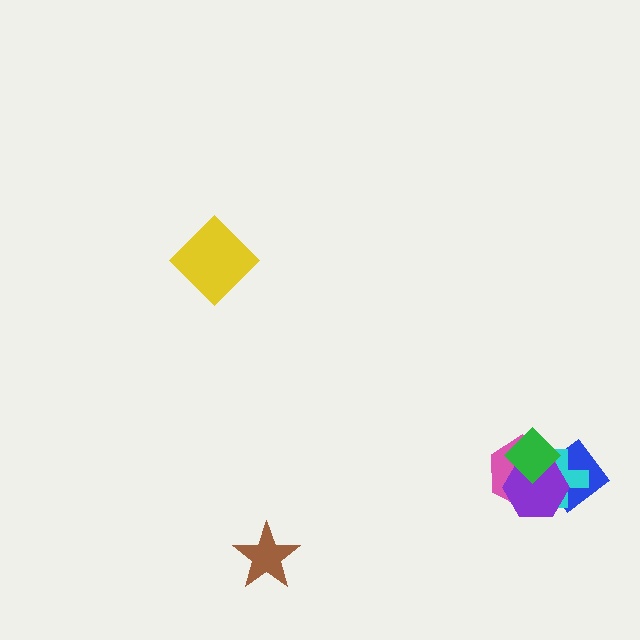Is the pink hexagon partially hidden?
Yes, it is partially covered by another shape.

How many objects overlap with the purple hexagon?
4 objects overlap with the purple hexagon.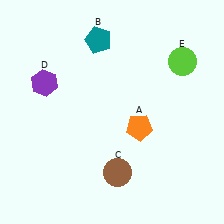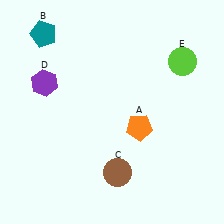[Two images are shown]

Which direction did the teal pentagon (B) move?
The teal pentagon (B) moved left.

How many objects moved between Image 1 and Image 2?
1 object moved between the two images.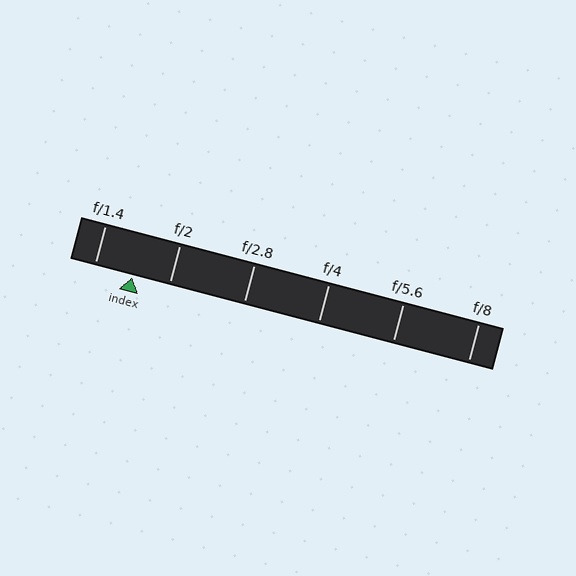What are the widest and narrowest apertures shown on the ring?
The widest aperture shown is f/1.4 and the narrowest is f/8.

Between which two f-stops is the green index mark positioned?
The index mark is between f/1.4 and f/2.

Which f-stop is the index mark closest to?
The index mark is closest to f/2.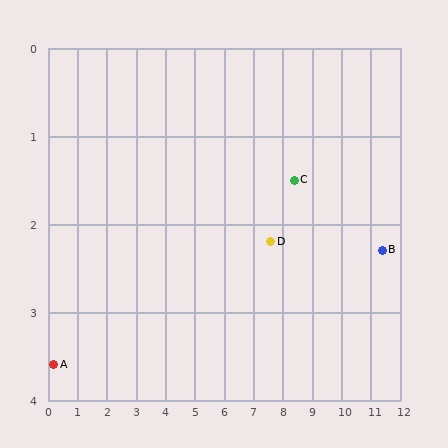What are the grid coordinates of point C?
Point C is at approximately (8.4, 1.5).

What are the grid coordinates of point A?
Point A is at approximately (0.2, 3.6).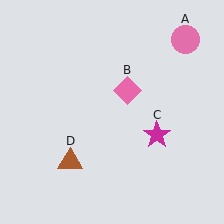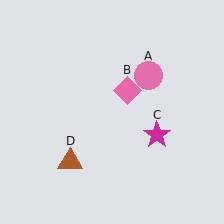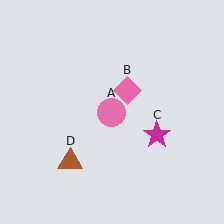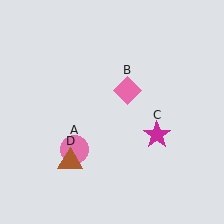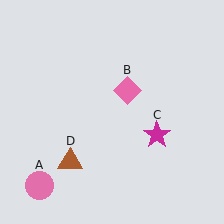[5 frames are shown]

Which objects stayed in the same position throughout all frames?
Pink diamond (object B) and magenta star (object C) and brown triangle (object D) remained stationary.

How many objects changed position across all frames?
1 object changed position: pink circle (object A).